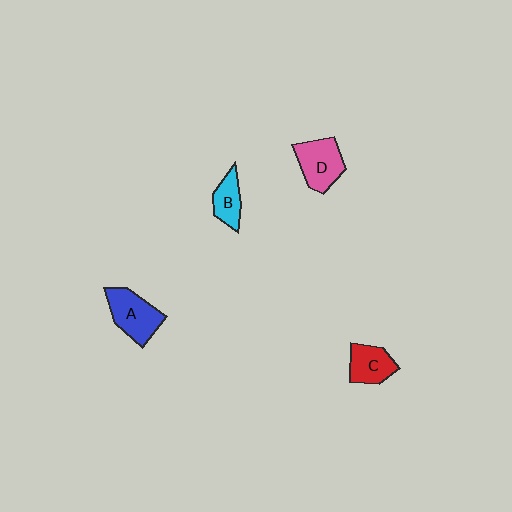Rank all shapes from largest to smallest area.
From largest to smallest: A (blue), D (pink), C (red), B (cyan).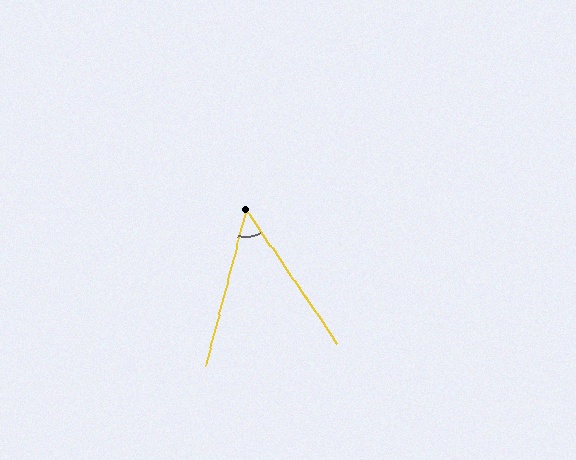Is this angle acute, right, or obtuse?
It is acute.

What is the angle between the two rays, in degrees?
Approximately 49 degrees.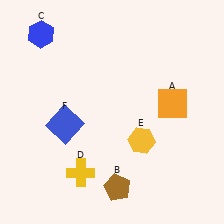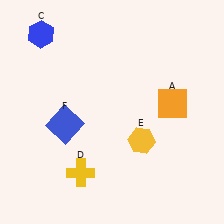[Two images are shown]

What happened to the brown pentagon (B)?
The brown pentagon (B) was removed in Image 2. It was in the bottom-right area of Image 1.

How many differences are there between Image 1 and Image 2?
There is 1 difference between the two images.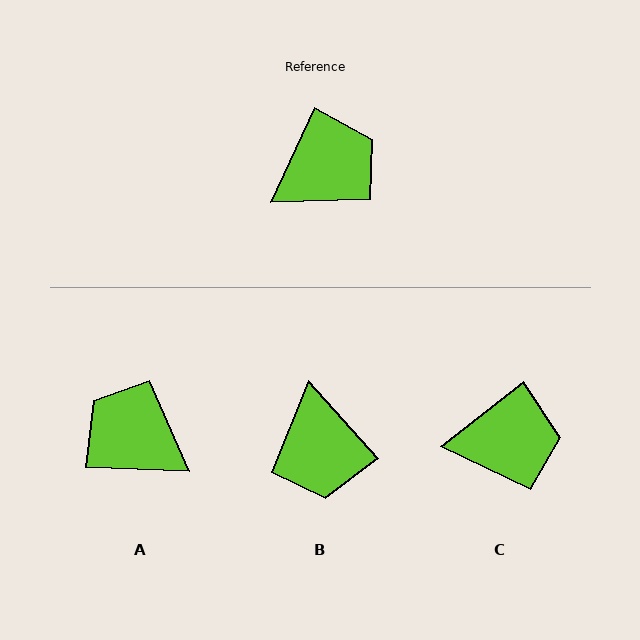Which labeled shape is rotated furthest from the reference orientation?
B, about 114 degrees away.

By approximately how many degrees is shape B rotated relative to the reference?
Approximately 114 degrees clockwise.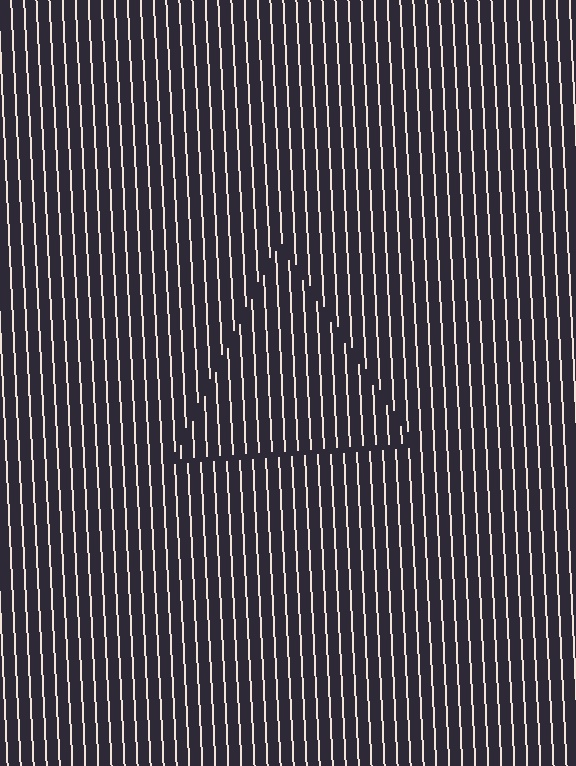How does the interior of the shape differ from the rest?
The interior of the shape contains the same grating, shifted by half a period — the contour is defined by the phase discontinuity where line-ends from the inner and outer gratings abut.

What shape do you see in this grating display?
An illusory triangle. The interior of the shape contains the same grating, shifted by half a period — the contour is defined by the phase discontinuity where line-ends from the inner and outer gratings abut.